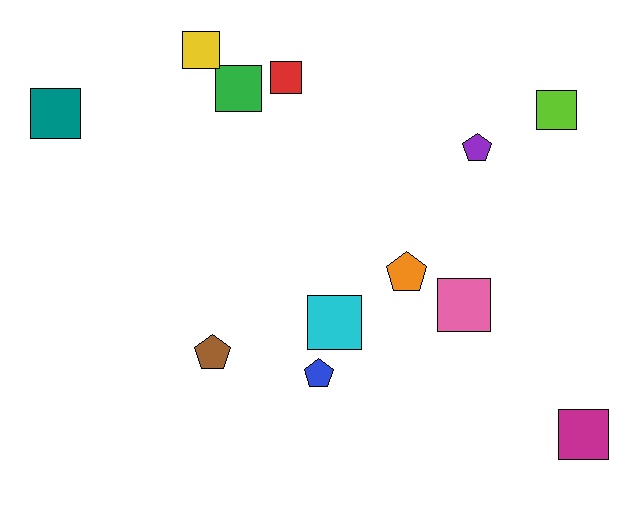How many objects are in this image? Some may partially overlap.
There are 12 objects.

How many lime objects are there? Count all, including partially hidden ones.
There is 1 lime object.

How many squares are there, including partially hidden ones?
There are 8 squares.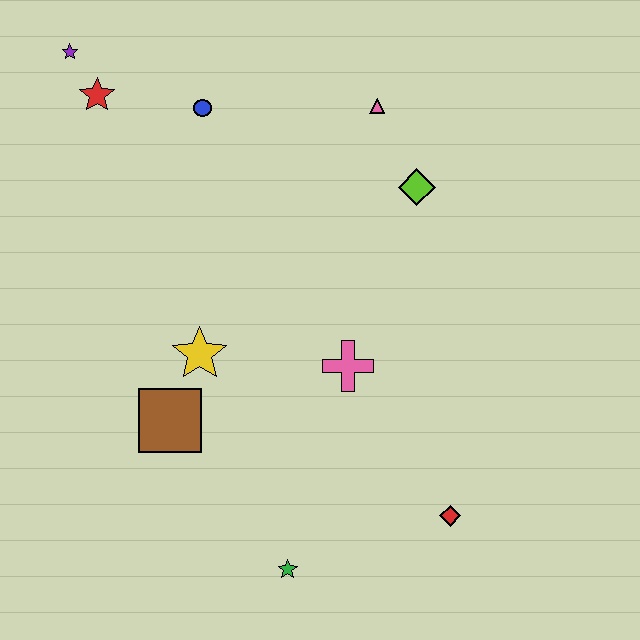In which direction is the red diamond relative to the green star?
The red diamond is to the right of the green star.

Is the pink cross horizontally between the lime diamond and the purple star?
Yes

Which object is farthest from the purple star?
The red diamond is farthest from the purple star.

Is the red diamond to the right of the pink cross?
Yes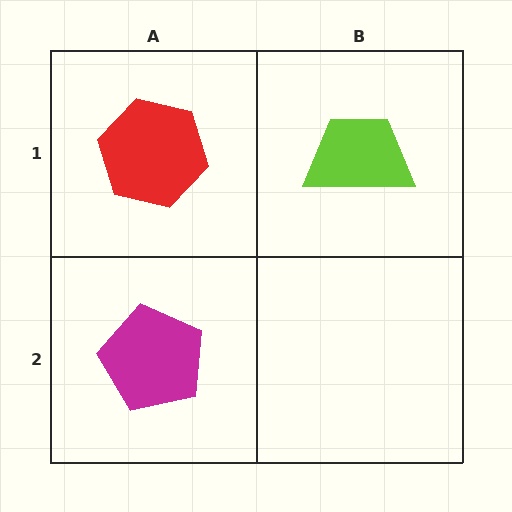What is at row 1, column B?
A lime trapezoid.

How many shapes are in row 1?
2 shapes.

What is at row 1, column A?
A red hexagon.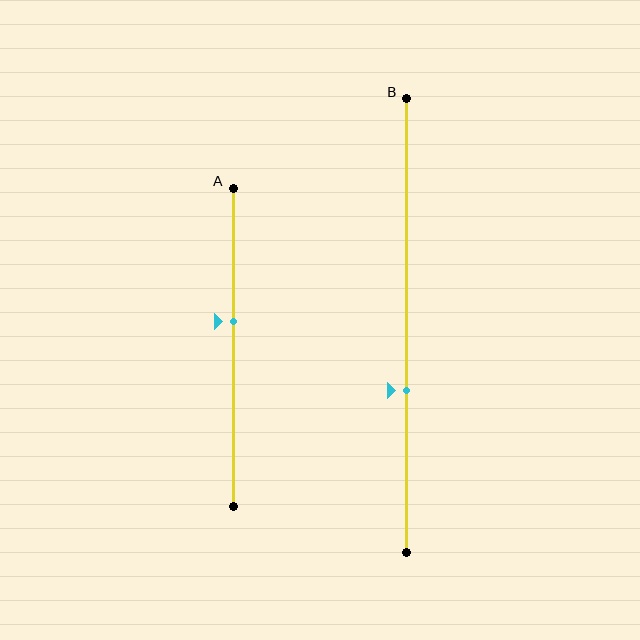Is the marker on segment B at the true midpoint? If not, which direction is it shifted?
No, the marker on segment B is shifted downward by about 14% of the segment length.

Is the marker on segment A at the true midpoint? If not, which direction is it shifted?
No, the marker on segment A is shifted upward by about 8% of the segment length.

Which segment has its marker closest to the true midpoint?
Segment A has its marker closest to the true midpoint.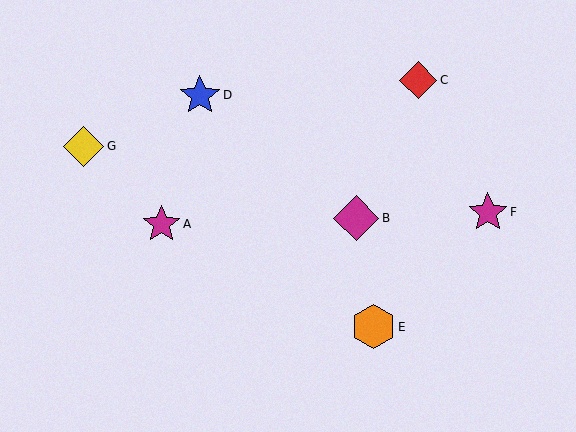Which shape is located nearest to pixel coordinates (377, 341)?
The orange hexagon (labeled E) at (373, 327) is nearest to that location.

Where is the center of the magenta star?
The center of the magenta star is at (488, 212).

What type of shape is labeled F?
Shape F is a magenta star.